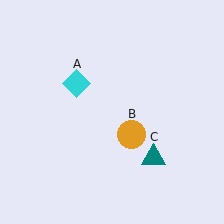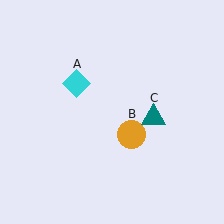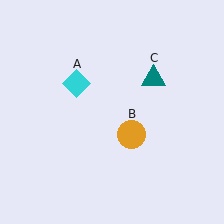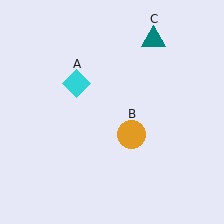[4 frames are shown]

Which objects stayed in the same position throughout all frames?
Cyan diamond (object A) and orange circle (object B) remained stationary.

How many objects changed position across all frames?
1 object changed position: teal triangle (object C).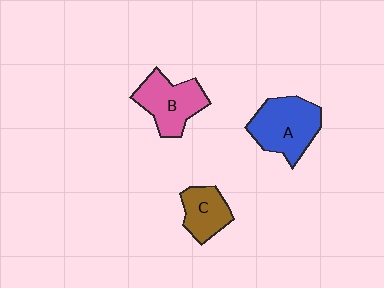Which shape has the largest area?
Shape A (blue).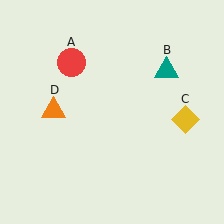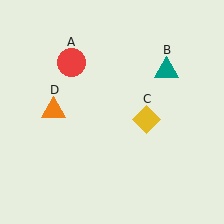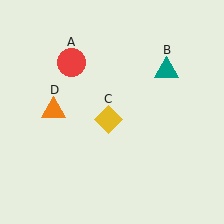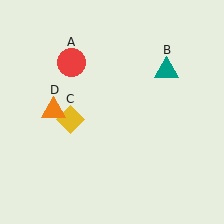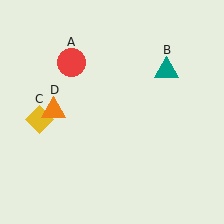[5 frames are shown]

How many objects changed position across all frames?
1 object changed position: yellow diamond (object C).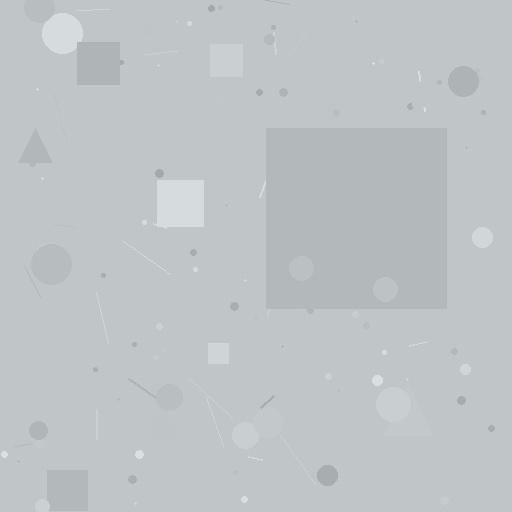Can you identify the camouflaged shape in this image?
The camouflaged shape is a square.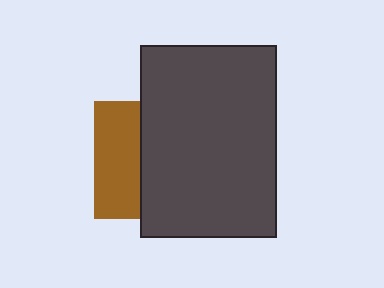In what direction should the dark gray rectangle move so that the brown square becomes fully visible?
The dark gray rectangle should move right. That is the shortest direction to clear the overlap and leave the brown square fully visible.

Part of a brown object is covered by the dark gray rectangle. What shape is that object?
It is a square.